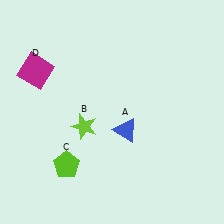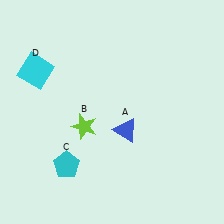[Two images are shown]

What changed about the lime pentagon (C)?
In Image 1, C is lime. In Image 2, it changed to cyan.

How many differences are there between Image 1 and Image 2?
There are 2 differences between the two images.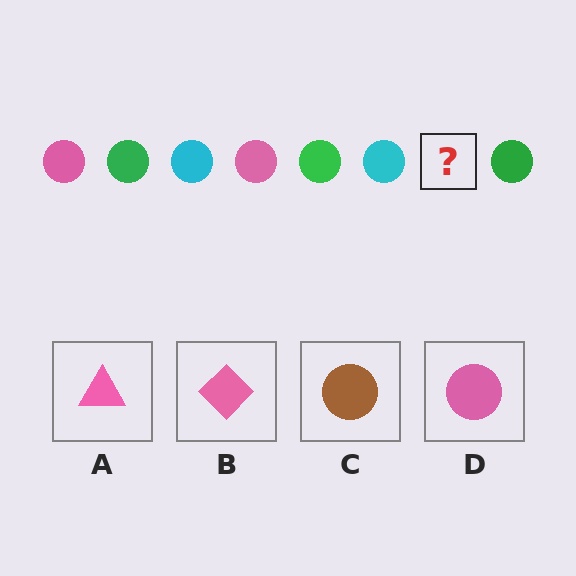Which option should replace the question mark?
Option D.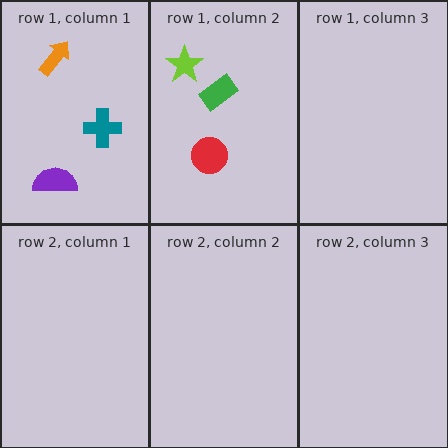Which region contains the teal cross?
The row 1, column 1 region.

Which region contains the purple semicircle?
The row 1, column 1 region.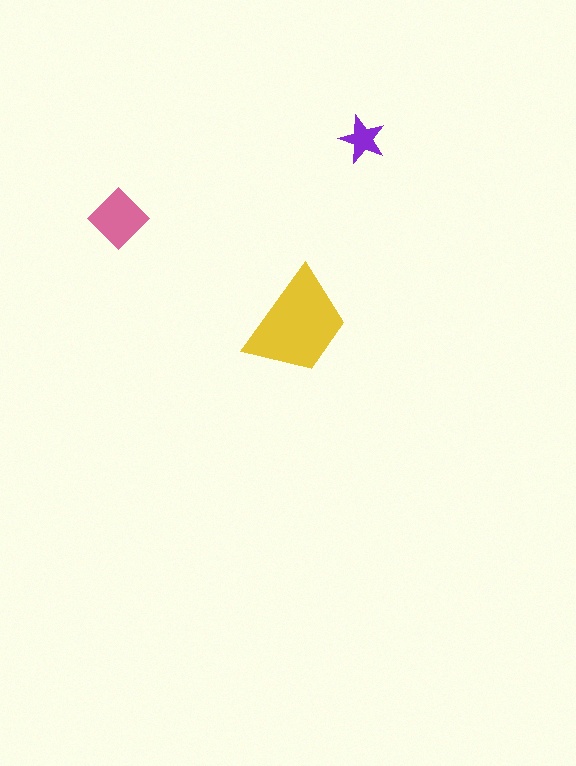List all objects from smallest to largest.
The purple star, the pink diamond, the yellow trapezoid.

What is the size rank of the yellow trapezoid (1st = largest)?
1st.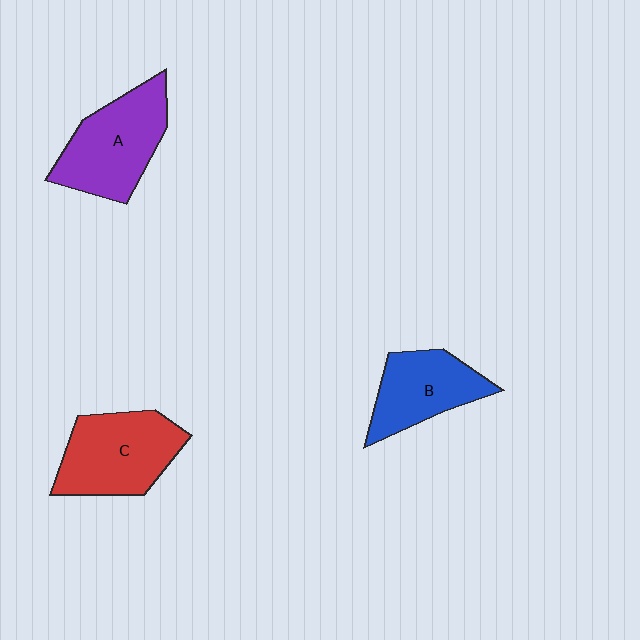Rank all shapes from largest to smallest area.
From largest to smallest: A (purple), C (red), B (blue).